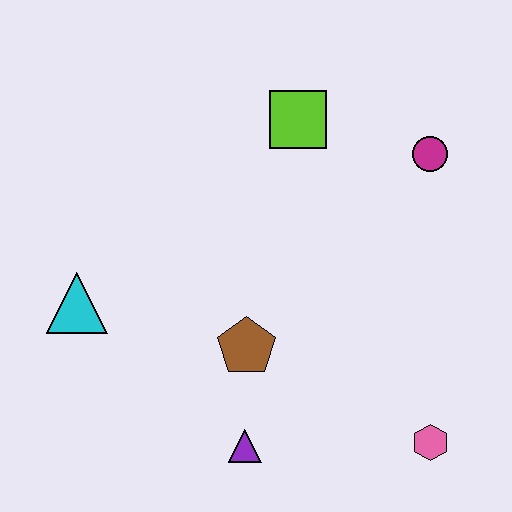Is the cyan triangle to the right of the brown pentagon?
No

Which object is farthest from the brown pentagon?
The magenta circle is farthest from the brown pentagon.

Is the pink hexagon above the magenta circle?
No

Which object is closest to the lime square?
The magenta circle is closest to the lime square.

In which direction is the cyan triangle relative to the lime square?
The cyan triangle is to the left of the lime square.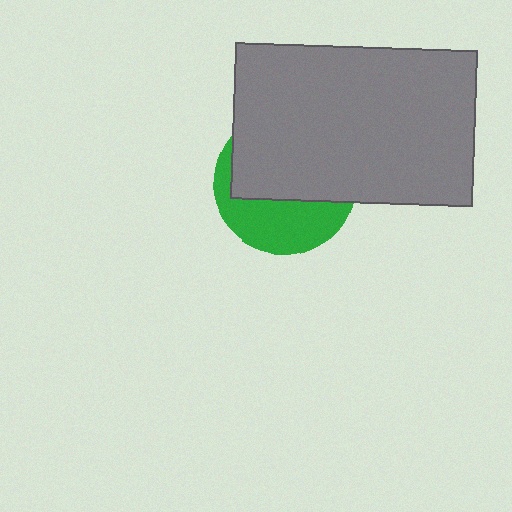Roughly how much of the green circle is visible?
A small part of it is visible (roughly 40%).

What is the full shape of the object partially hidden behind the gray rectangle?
The partially hidden object is a green circle.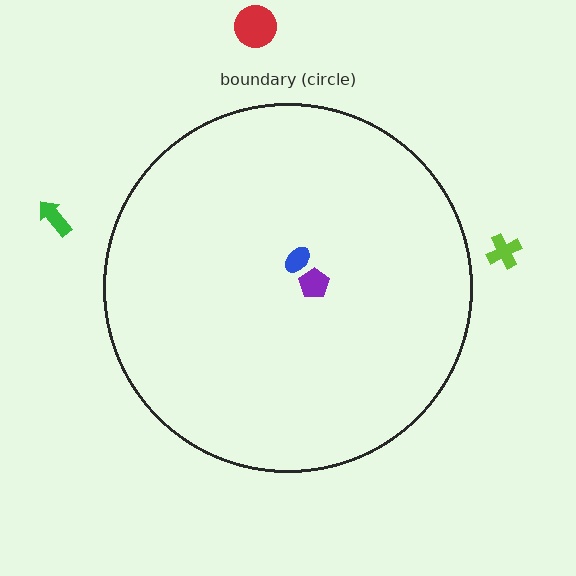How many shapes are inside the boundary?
2 inside, 3 outside.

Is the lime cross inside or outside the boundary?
Outside.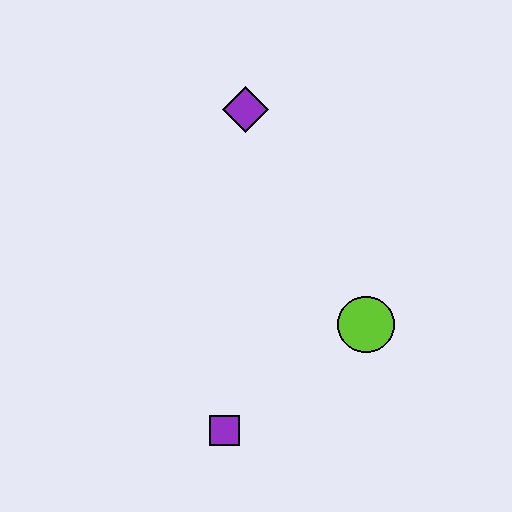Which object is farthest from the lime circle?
The purple diamond is farthest from the lime circle.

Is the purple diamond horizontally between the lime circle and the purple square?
Yes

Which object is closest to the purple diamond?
The lime circle is closest to the purple diamond.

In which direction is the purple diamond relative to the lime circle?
The purple diamond is above the lime circle.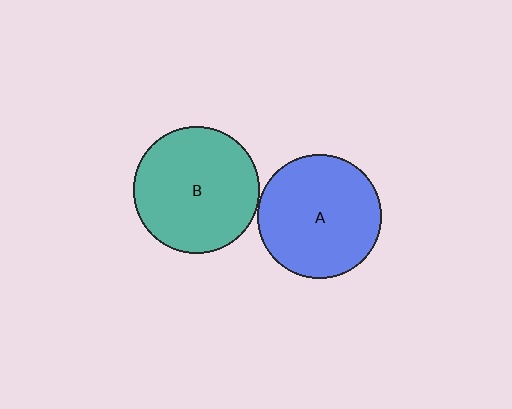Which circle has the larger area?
Circle B (teal).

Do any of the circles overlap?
No, none of the circles overlap.